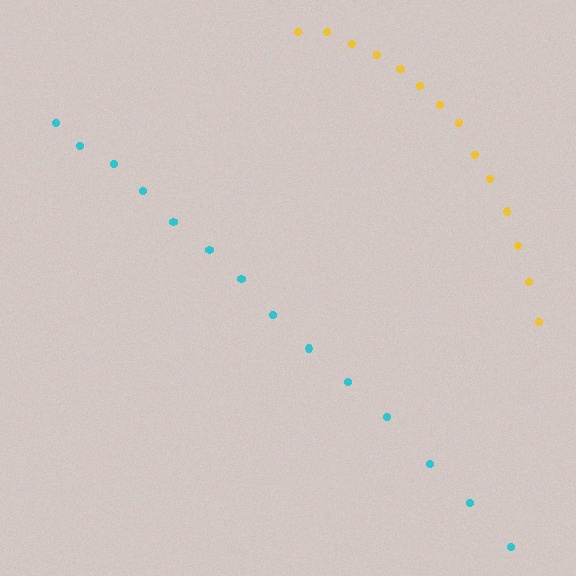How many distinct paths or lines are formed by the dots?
There are 2 distinct paths.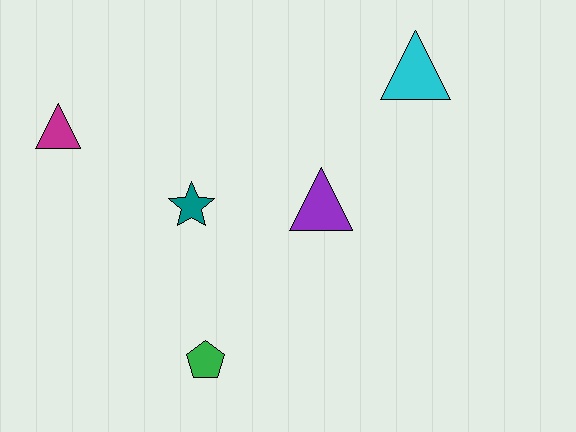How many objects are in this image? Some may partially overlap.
There are 5 objects.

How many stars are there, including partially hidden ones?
There is 1 star.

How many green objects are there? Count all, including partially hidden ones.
There is 1 green object.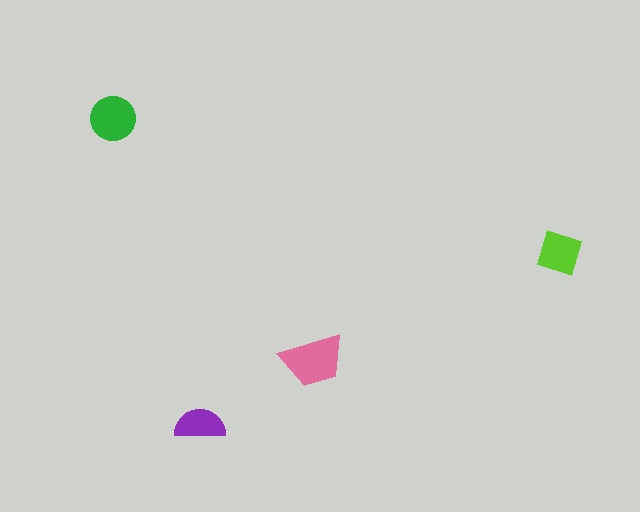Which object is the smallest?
The purple semicircle.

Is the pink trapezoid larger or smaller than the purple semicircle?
Larger.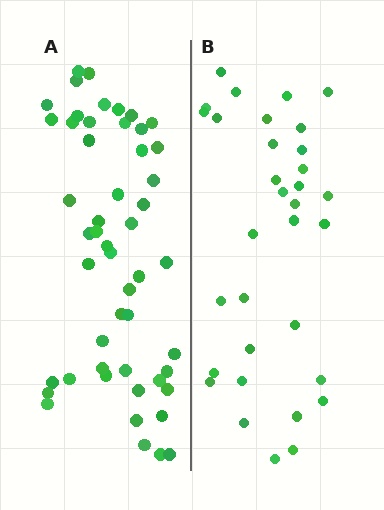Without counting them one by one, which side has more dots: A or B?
Region A (the left region) has more dots.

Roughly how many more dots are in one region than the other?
Region A has approximately 20 more dots than region B.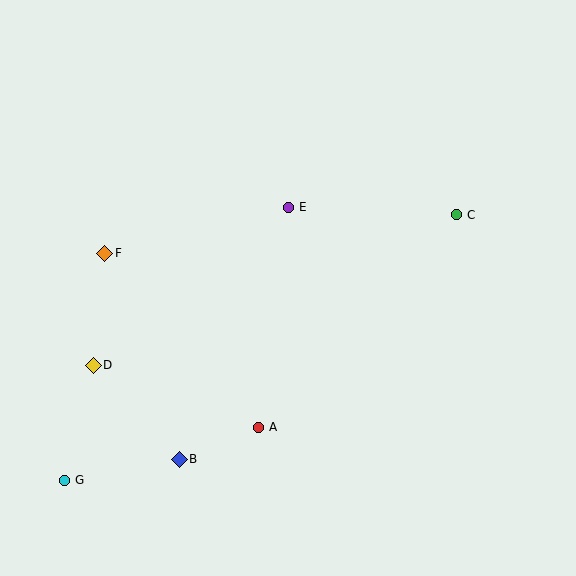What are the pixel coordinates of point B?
Point B is at (179, 459).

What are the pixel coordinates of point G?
Point G is at (65, 480).